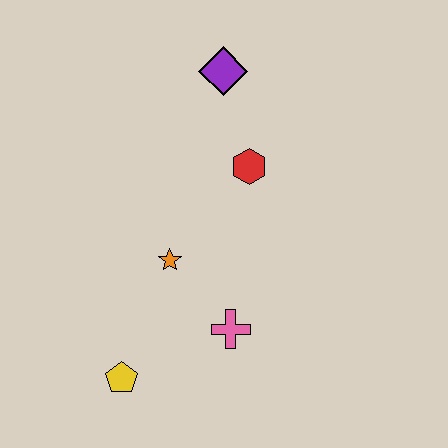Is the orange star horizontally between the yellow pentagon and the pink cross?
Yes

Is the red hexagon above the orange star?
Yes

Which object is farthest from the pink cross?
The purple diamond is farthest from the pink cross.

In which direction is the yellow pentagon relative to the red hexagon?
The yellow pentagon is below the red hexagon.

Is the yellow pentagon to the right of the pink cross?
No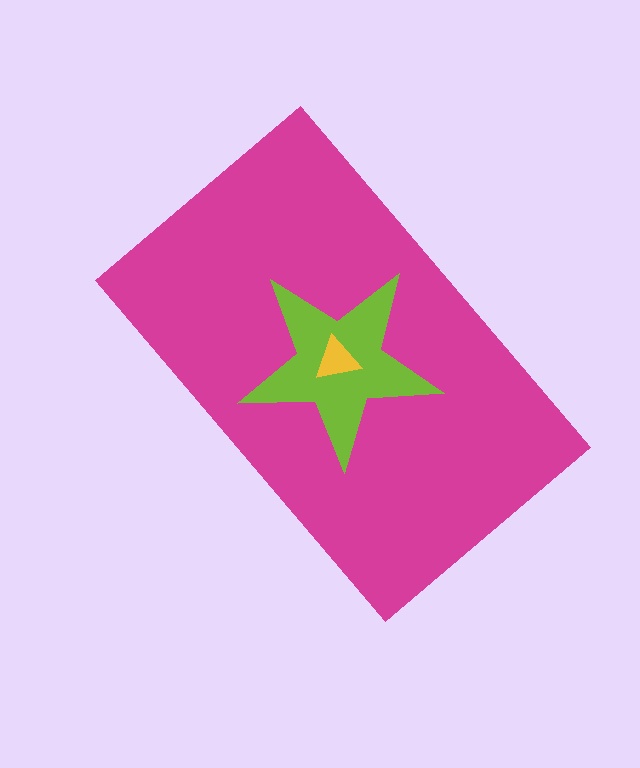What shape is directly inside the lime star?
The yellow triangle.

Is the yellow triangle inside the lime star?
Yes.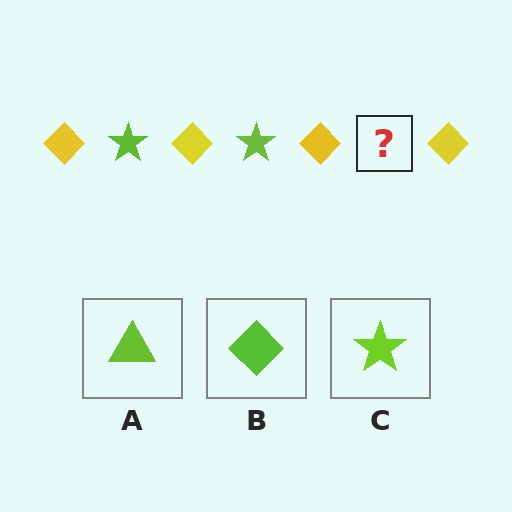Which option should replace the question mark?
Option C.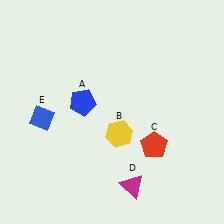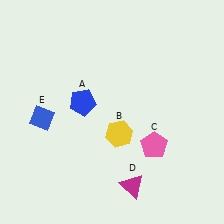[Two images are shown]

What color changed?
The pentagon (C) changed from red in Image 1 to pink in Image 2.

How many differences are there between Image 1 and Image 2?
There is 1 difference between the two images.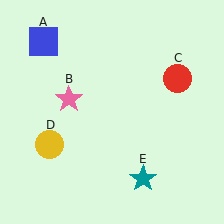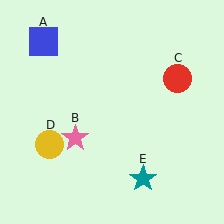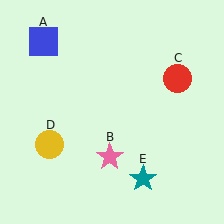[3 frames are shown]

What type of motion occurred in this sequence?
The pink star (object B) rotated counterclockwise around the center of the scene.